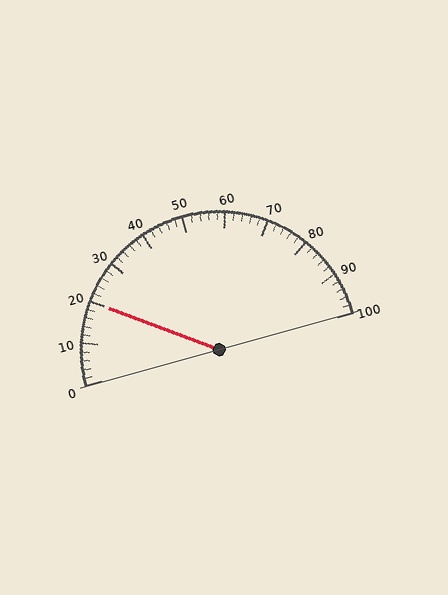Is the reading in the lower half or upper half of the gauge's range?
The reading is in the lower half of the range (0 to 100).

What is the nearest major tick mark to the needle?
The nearest major tick mark is 20.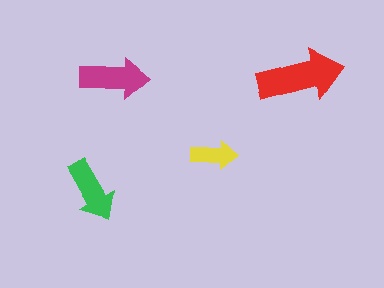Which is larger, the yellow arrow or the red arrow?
The red one.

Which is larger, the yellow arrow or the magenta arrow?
The magenta one.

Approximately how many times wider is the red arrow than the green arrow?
About 1.5 times wider.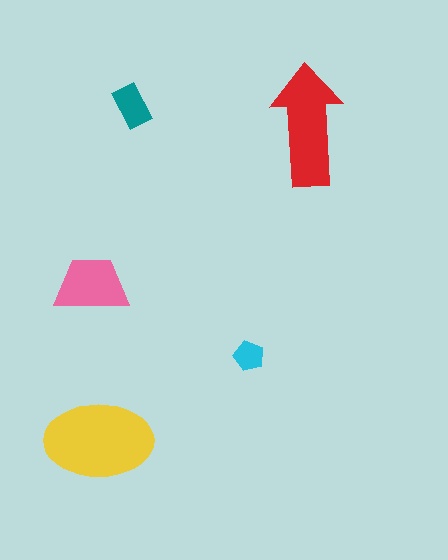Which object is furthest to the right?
The red arrow is rightmost.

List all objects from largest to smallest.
The yellow ellipse, the red arrow, the pink trapezoid, the teal rectangle, the cyan pentagon.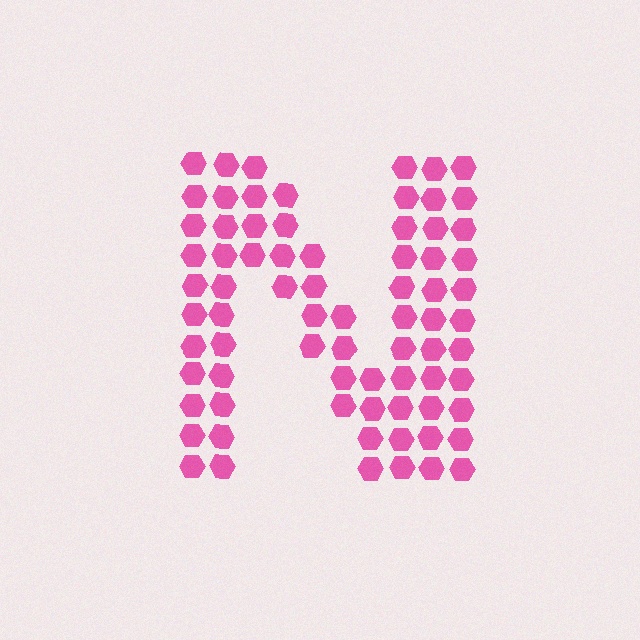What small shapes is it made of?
It is made of small hexagons.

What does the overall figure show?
The overall figure shows the letter N.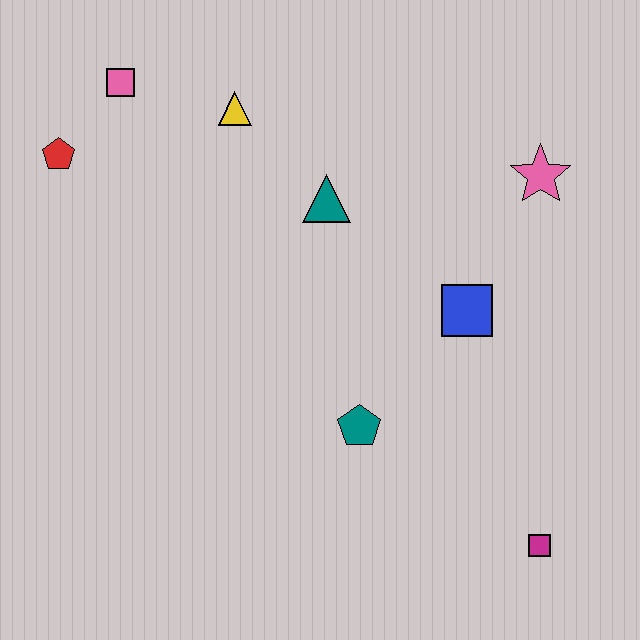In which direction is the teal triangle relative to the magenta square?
The teal triangle is above the magenta square.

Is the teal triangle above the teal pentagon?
Yes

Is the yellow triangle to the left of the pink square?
No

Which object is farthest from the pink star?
The red pentagon is farthest from the pink star.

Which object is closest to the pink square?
The red pentagon is closest to the pink square.